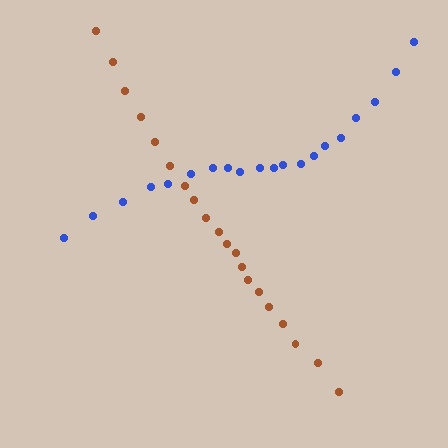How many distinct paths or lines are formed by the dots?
There are 2 distinct paths.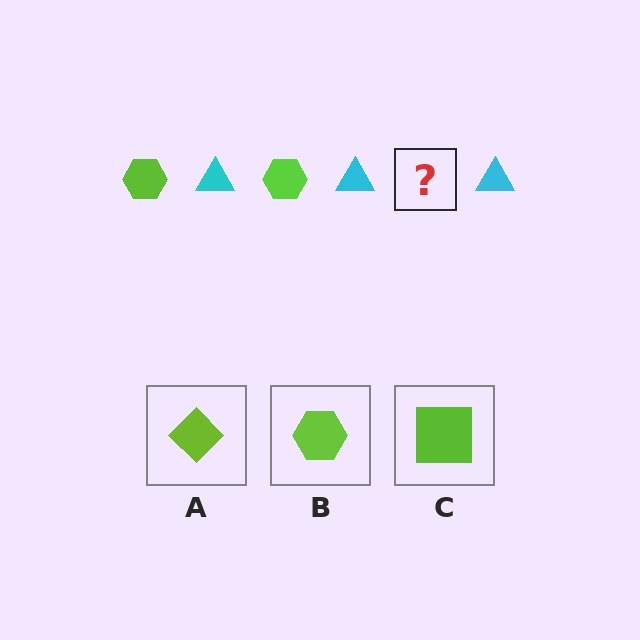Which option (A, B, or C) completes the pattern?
B.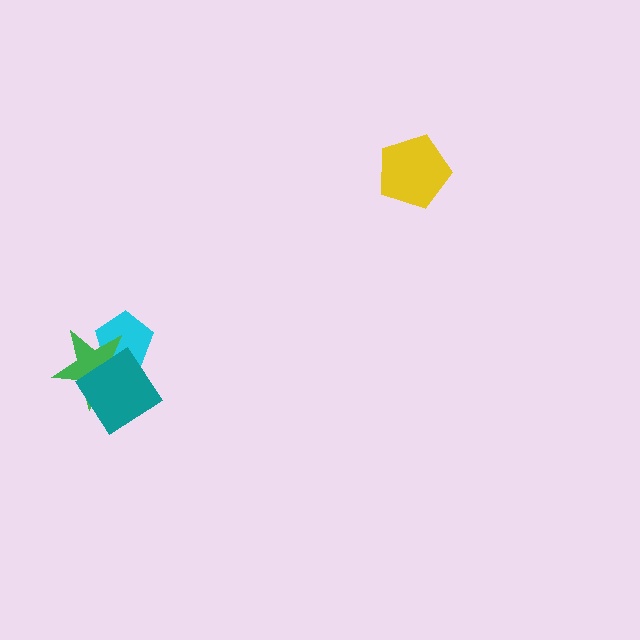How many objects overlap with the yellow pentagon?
0 objects overlap with the yellow pentagon.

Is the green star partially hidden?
Yes, it is partially covered by another shape.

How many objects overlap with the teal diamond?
2 objects overlap with the teal diamond.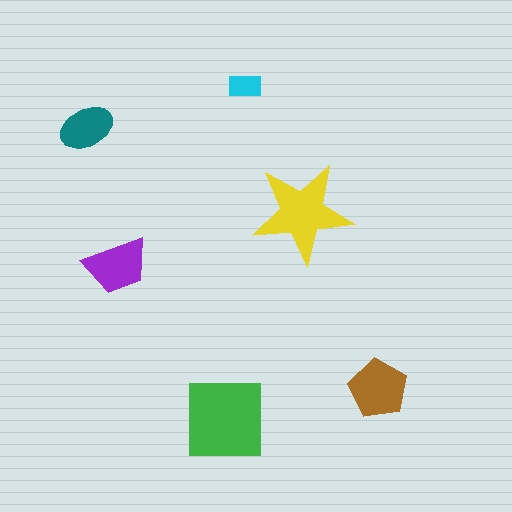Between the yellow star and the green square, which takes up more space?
The green square.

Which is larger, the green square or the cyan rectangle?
The green square.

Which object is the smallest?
The cyan rectangle.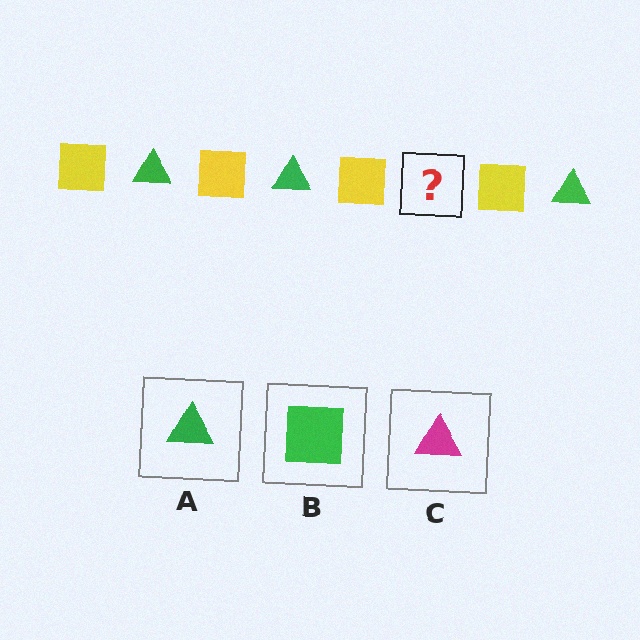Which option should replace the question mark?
Option A.